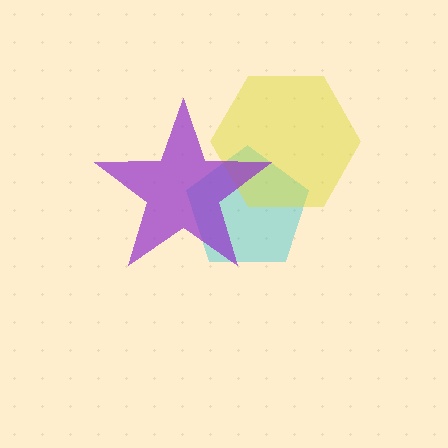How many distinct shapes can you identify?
There are 3 distinct shapes: a cyan pentagon, a yellow hexagon, a purple star.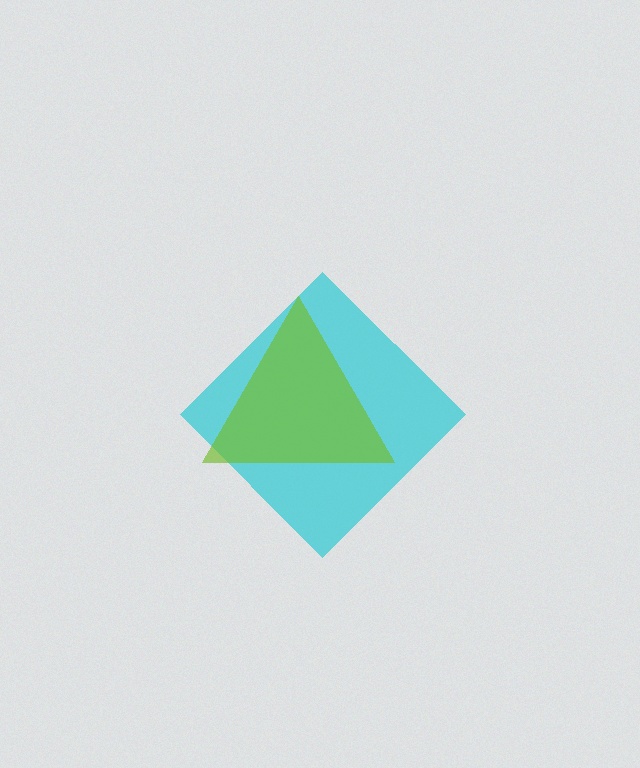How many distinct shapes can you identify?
There are 2 distinct shapes: a cyan diamond, a lime triangle.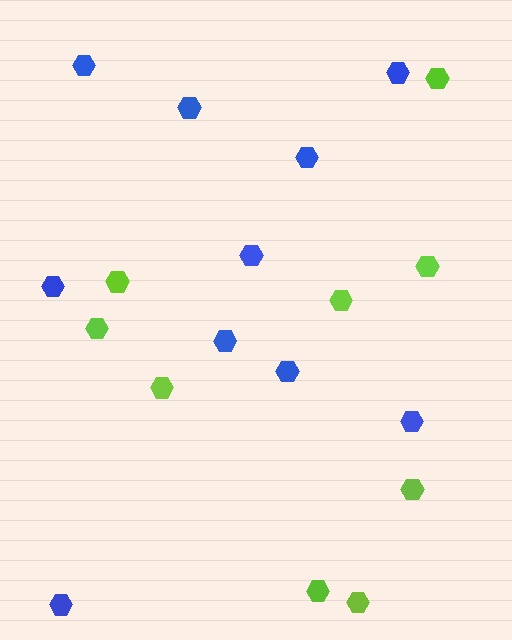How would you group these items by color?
There are 2 groups: one group of blue hexagons (10) and one group of lime hexagons (9).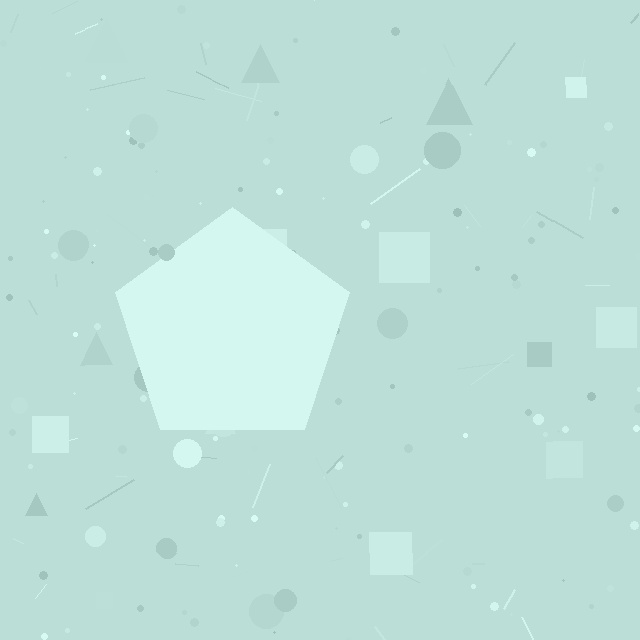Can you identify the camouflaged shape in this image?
The camouflaged shape is a pentagon.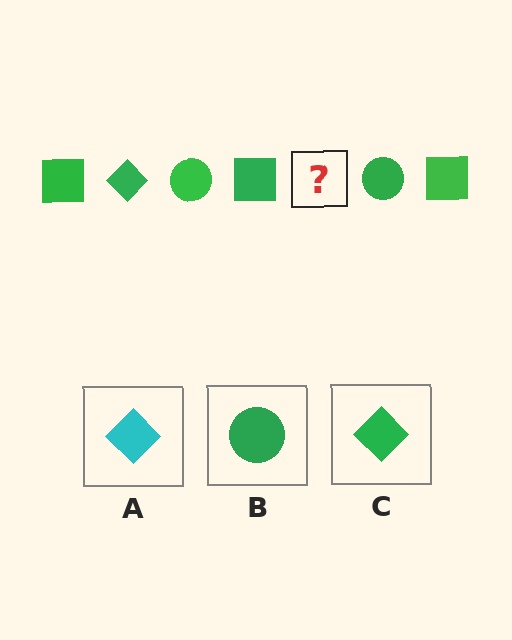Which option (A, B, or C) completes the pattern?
C.